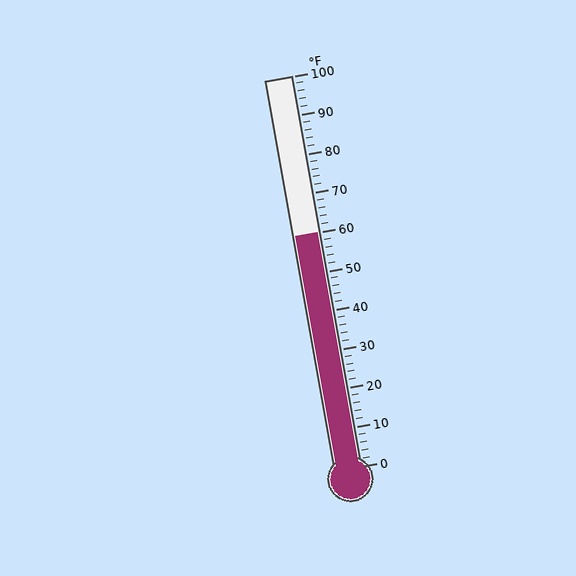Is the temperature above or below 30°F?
The temperature is above 30°F.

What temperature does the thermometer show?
The thermometer shows approximately 60°F.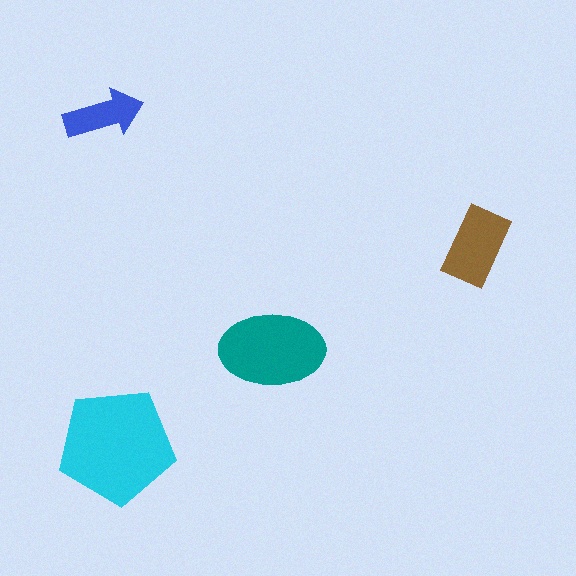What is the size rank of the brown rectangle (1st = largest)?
3rd.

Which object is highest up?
The blue arrow is topmost.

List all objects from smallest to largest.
The blue arrow, the brown rectangle, the teal ellipse, the cyan pentagon.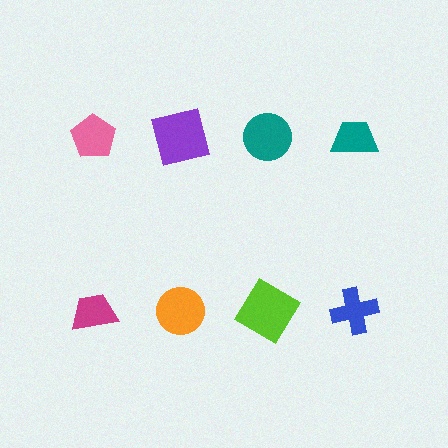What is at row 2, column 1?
A magenta trapezoid.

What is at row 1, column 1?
A pink pentagon.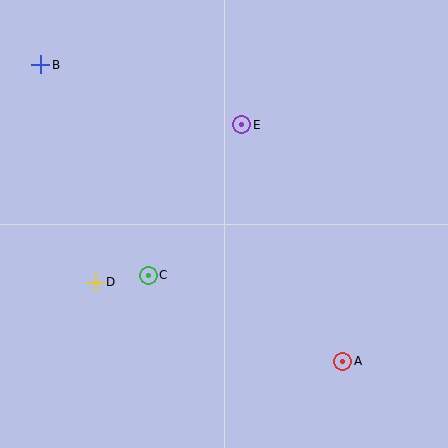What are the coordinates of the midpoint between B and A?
The midpoint between B and A is at (192, 213).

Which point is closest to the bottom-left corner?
Point D is closest to the bottom-left corner.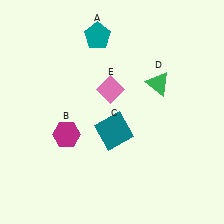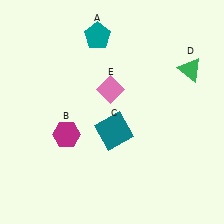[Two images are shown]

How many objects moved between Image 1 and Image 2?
1 object moved between the two images.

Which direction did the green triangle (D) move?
The green triangle (D) moved right.